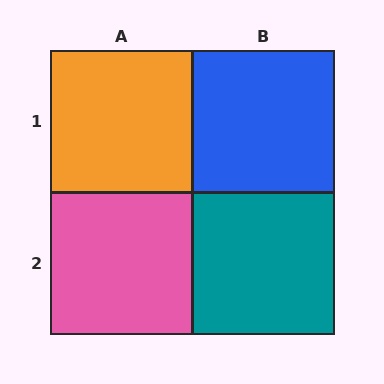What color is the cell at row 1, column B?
Blue.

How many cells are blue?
1 cell is blue.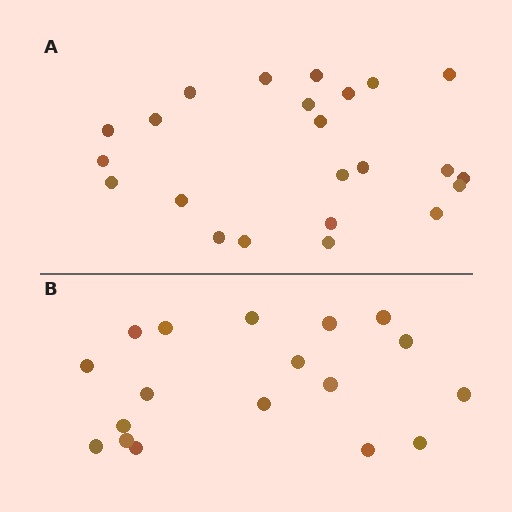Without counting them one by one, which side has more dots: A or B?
Region A (the top region) has more dots.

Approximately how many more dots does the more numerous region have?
Region A has about 5 more dots than region B.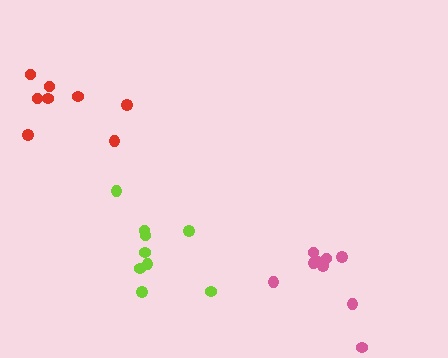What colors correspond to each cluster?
The clusters are colored: pink, red, lime.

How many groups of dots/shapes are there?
There are 3 groups.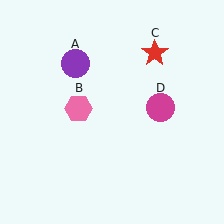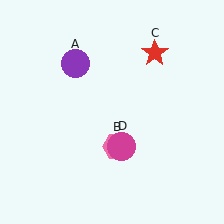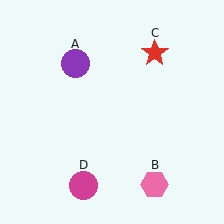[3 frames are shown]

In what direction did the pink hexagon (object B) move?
The pink hexagon (object B) moved down and to the right.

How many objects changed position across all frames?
2 objects changed position: pink hexagon (object B), magenta circle (object D).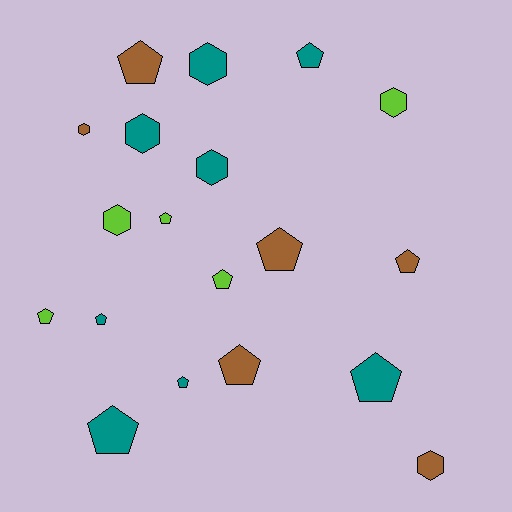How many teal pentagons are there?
There are 5 teal pentagons.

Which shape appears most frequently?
Pentagon, with 12 objects.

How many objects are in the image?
There are 19 objects.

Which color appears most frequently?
Teal, with 8 objects.